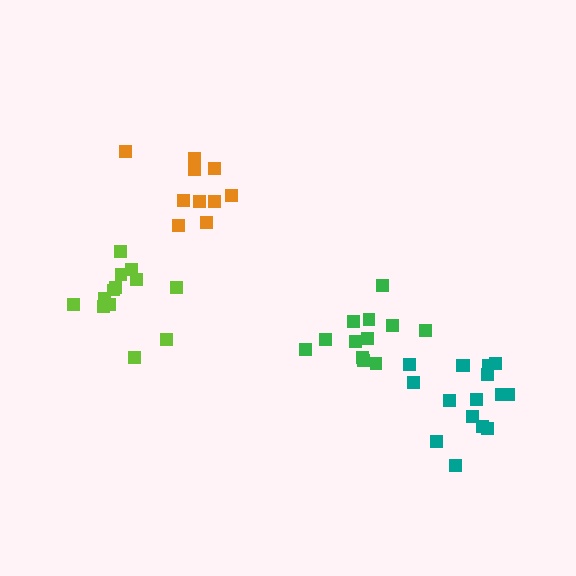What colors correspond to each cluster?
The clusters are colored: green, teal, orange, lime.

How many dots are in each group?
Group 1: 12 dots, Group 2: 16 dots, Group 3: 10 dots, Group 4: 13 dots (51 total).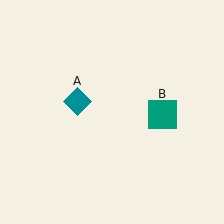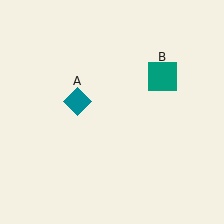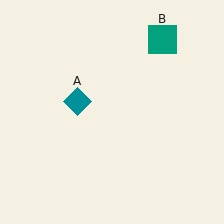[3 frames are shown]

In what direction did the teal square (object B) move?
The teal square (object B) moved up.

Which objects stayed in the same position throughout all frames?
Teal diamond (object A) remained stationary.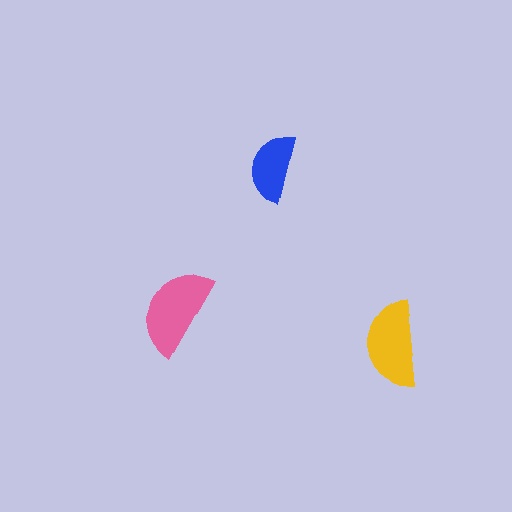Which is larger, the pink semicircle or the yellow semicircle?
The pink one.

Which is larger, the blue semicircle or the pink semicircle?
The pink one.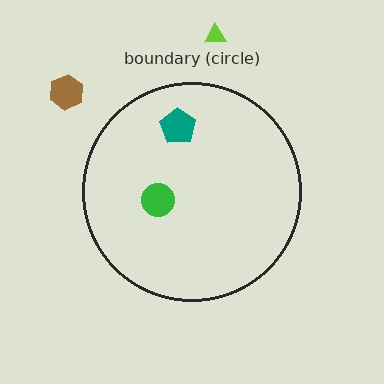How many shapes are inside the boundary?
2 inside, 2 outside.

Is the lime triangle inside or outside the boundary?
Outside.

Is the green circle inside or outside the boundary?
Inside.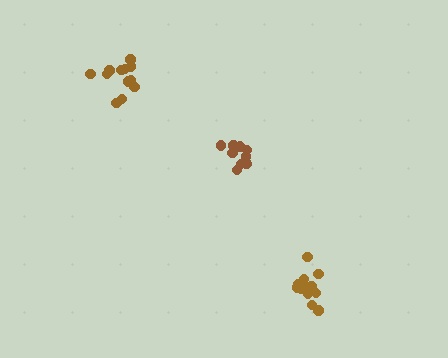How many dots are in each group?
Group 1: 10 dots, Group 2: 14 dots, Group 3: 12 dots (36 total).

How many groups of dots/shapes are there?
There are 3 groups.